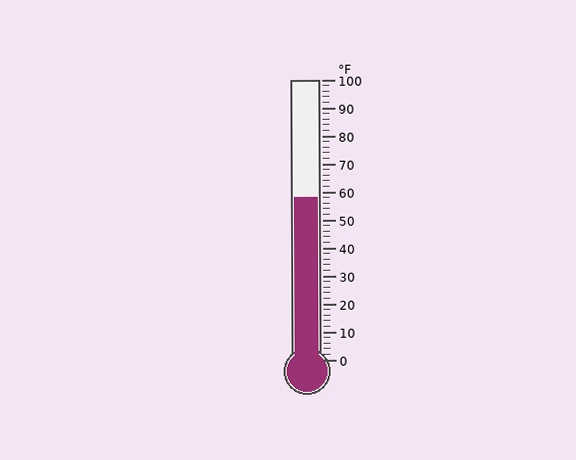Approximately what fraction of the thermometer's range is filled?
The thermometer is filled to approximately 60% of its range.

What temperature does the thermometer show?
The thermometer shows approximately 58°F.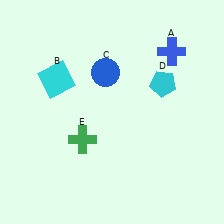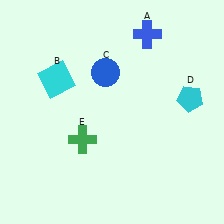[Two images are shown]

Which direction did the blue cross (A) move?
The blue cross (A) moved left.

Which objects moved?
The objects that moved are: the blue cross (A), the cyan pentagon (D).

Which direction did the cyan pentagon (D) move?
The cyan pentagon (D) moved right.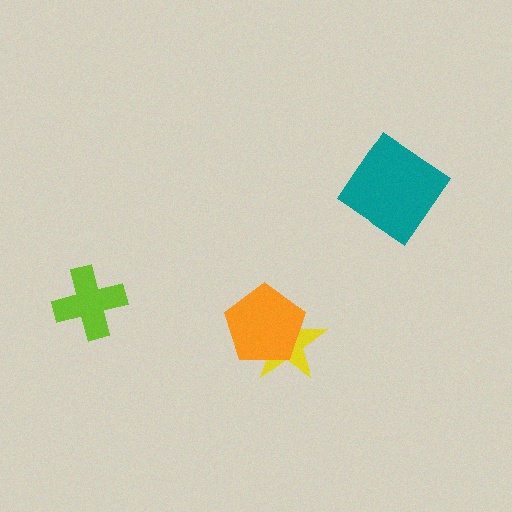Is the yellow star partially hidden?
Yes, it is partially covered by another shape.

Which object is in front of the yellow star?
The orange pentagon is in front of the yellow star.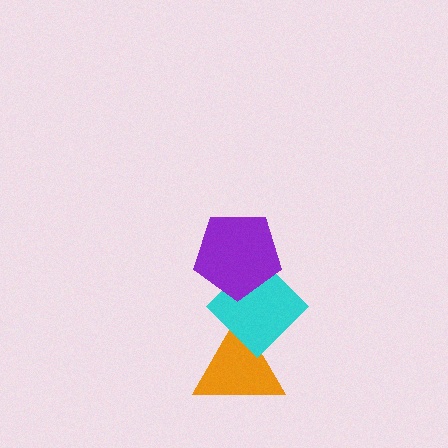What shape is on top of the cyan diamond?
The purple pentagon is on top of the cyan diamond.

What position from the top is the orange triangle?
The orange triangle is 3rd from the top.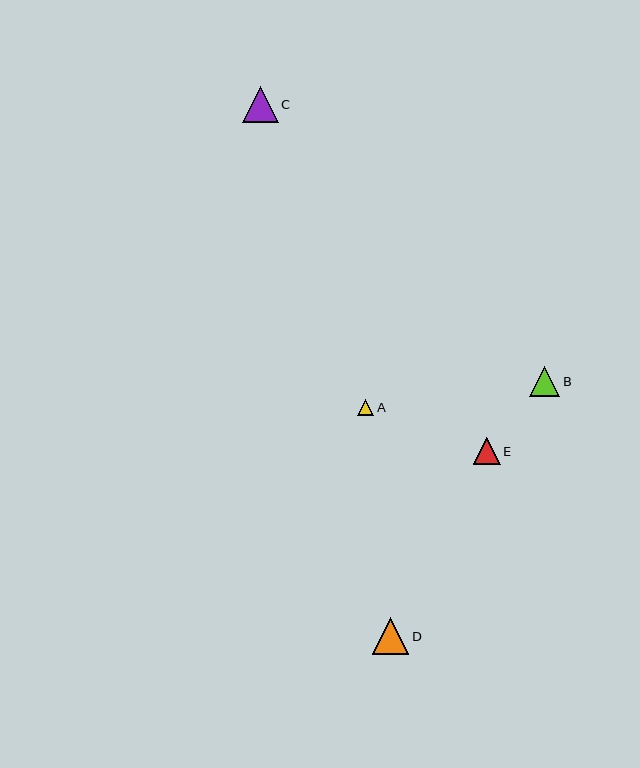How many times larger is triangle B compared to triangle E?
Triangle B is approximately 1.1 times the size of triangle E.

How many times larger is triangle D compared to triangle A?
Triangle D is approximately 2.3 times the size of triangle A.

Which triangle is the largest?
Triangle D is the largest with a size of approximately 37 pixels.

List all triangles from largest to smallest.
From largest to smallest: D, C, B, E, A.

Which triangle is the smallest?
Triangle A is the smallest with a size of approximately 16 pixels.